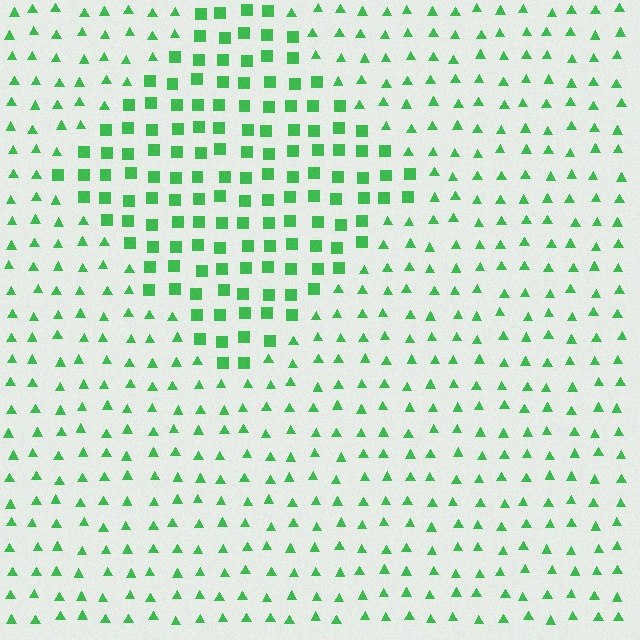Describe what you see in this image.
The image is filled with small green elements arranged in a uniform grid. A diamond-shaped region contains squares, while the surrounding area contains triangles. The boundary is defined purely by the change in element shape.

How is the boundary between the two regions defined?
The boundary is defined by a change in element shape: squares inside vs. triangles outside. All elements share the same color and spacing.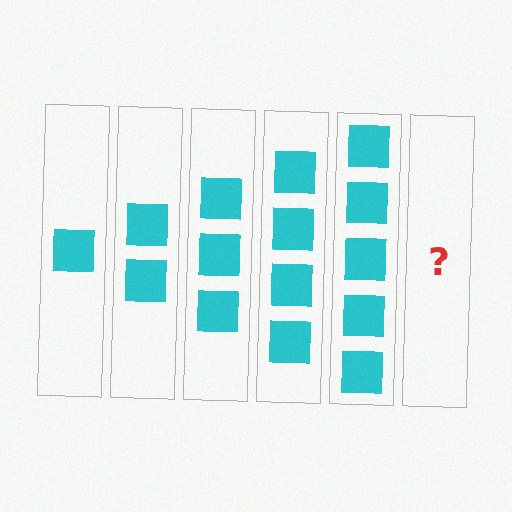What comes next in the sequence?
The next element should be 6 squares.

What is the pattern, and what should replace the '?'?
The pattern is that each step adds one more square. The '?' should be 6 squares.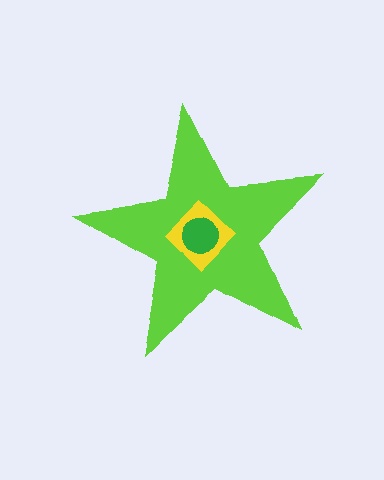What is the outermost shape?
The lime star.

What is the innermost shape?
The green circle.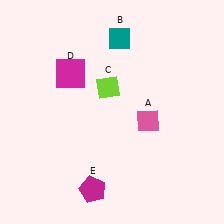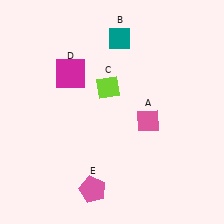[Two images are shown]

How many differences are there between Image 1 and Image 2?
There is 1 difference between the two images.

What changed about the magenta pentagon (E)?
In Image 1, E is magenta. In Image 2, it changed to pink.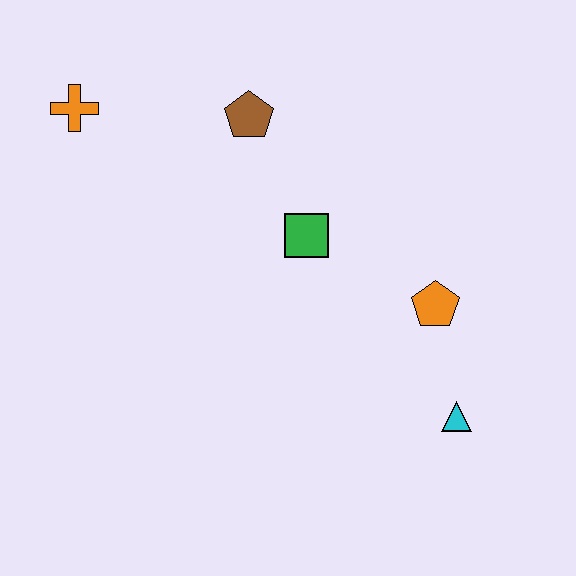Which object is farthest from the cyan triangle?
The orange cross is farthest from the cyan triangle.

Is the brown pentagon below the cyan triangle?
No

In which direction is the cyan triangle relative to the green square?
The cyan triangle is below the green square.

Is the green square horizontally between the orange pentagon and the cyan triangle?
No